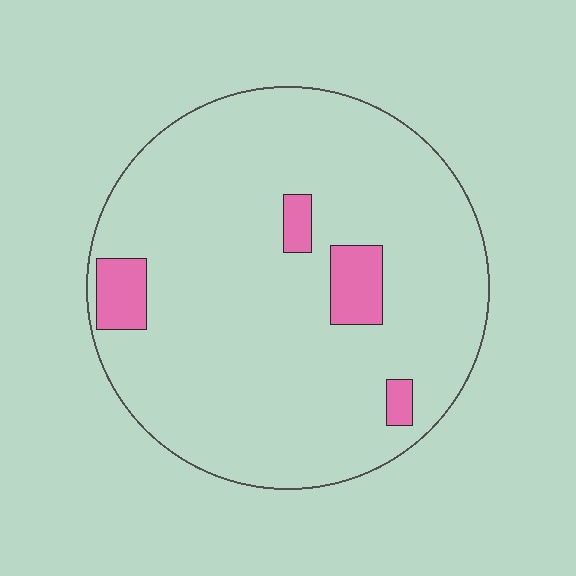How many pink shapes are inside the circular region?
4.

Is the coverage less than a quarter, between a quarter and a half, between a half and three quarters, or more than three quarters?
Less than a quarter.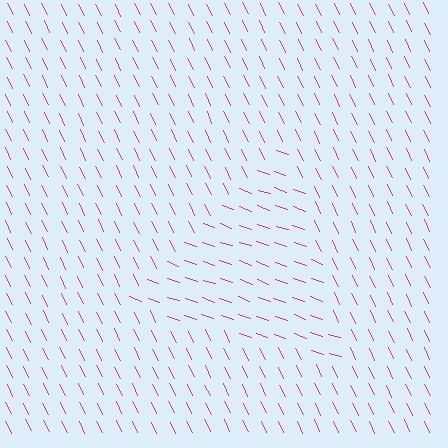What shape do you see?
I see a triangle.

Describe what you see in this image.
The image is filled with small magenta line segments. A triangle region in the image has lines oriented differently from the surrounding lines, creating a visible texture boundary.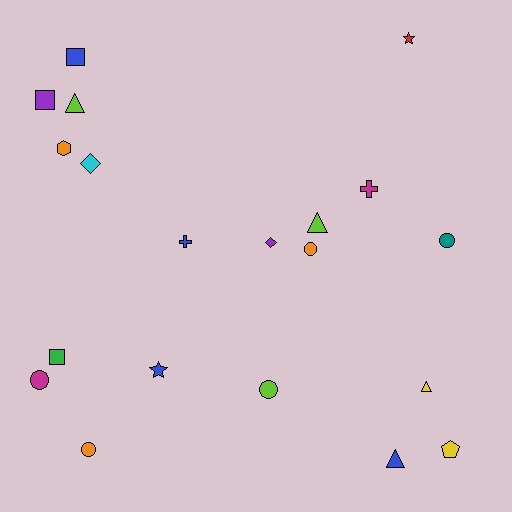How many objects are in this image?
There are 20 objects.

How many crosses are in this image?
There are 2 crosses.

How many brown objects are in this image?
There are no brown objects.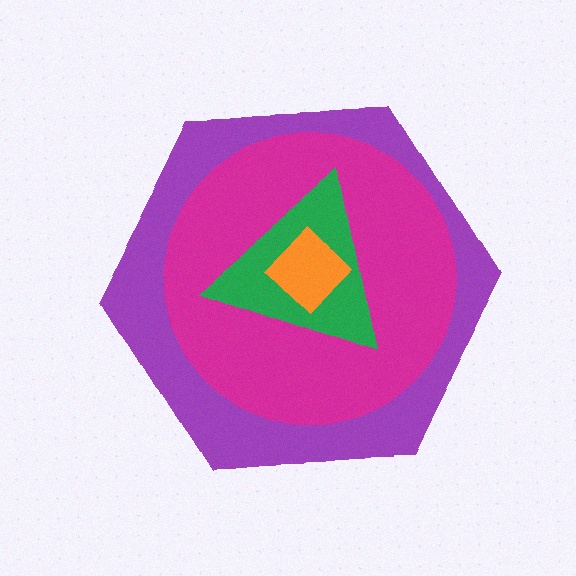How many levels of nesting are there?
4.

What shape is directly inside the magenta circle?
The green triangle.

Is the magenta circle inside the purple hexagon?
Yes.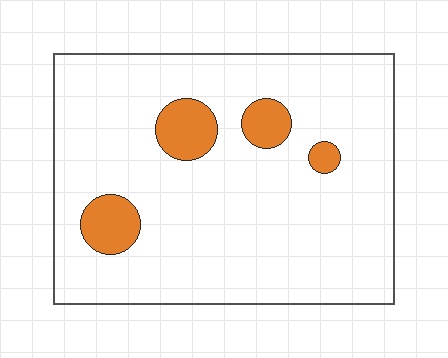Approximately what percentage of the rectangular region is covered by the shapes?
Approximately 10%.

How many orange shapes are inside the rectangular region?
4.